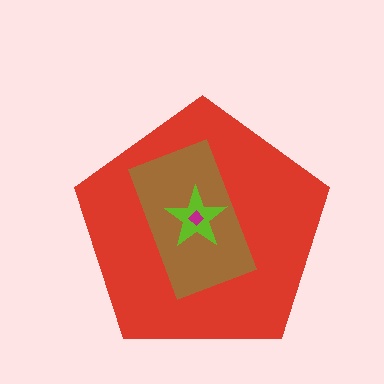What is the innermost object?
The magenta diamond.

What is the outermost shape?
The red pentagon.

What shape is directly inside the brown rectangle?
The lime star.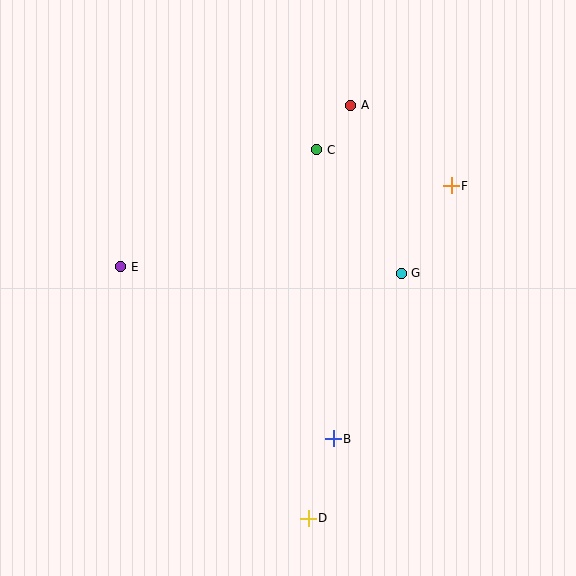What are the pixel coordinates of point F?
Point F is at (451, 186).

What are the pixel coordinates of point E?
Point E is at (121, 267).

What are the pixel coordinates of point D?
Point D is at (308, 518).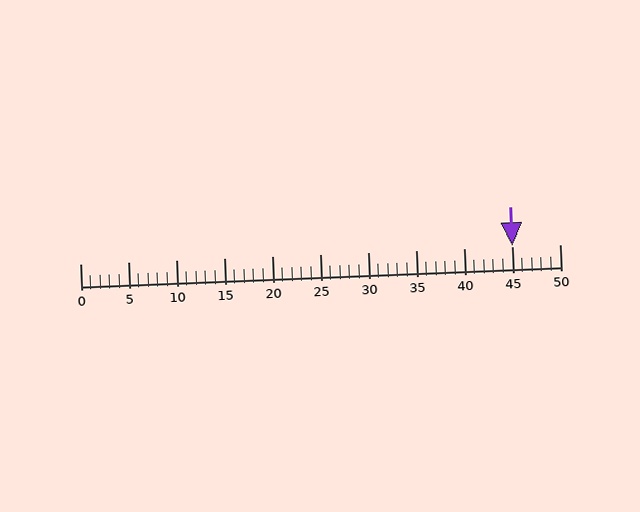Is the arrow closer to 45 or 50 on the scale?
The arrow is closer to 45.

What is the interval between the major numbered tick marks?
The major tick marks are spaced 5 units apart.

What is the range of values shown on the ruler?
The ruler shows values from 0 to 50.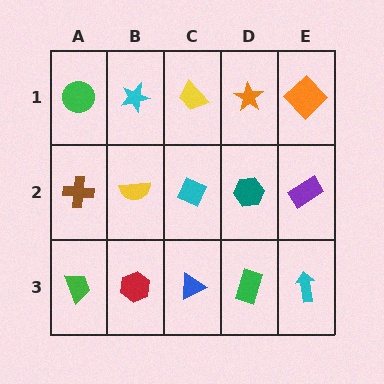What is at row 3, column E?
A cyan arrow.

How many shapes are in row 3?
5 shapes.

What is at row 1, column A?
A green circle.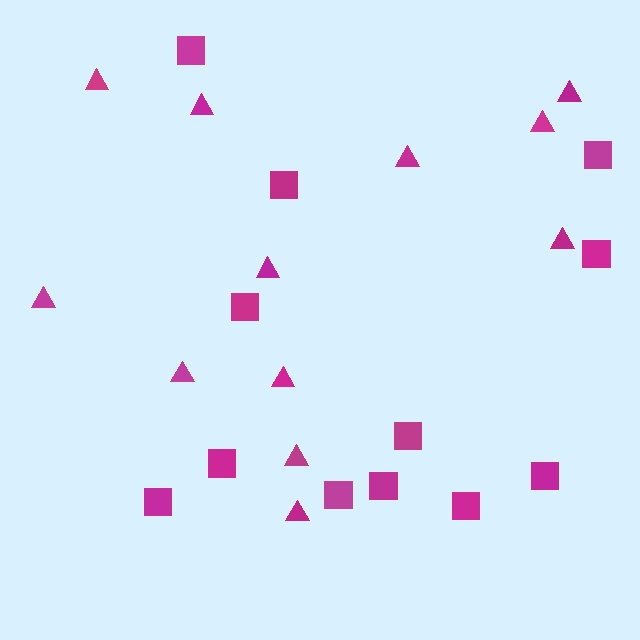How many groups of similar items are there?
There are 2 groups: one group of squares (12) and one group of triangles (12).